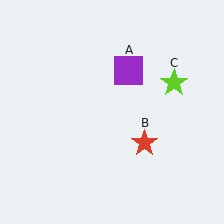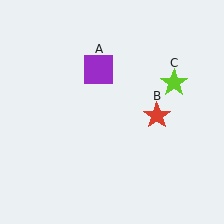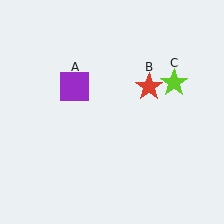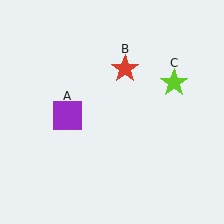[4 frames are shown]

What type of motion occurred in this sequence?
The purple square (object A), red star (object B) rotated counterclockwise around the center of the scene.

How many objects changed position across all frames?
2 objects changed position: purple square (object A), red star (object B).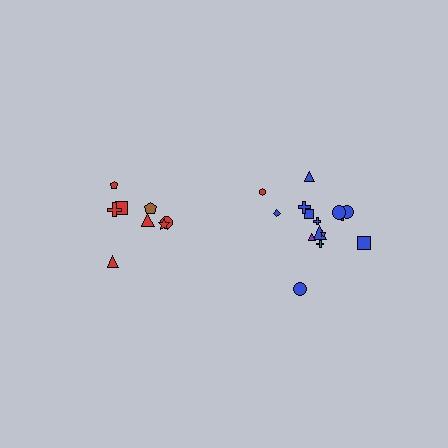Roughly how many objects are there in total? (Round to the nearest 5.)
Roughly 25 objects in total.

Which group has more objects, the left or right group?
The right group.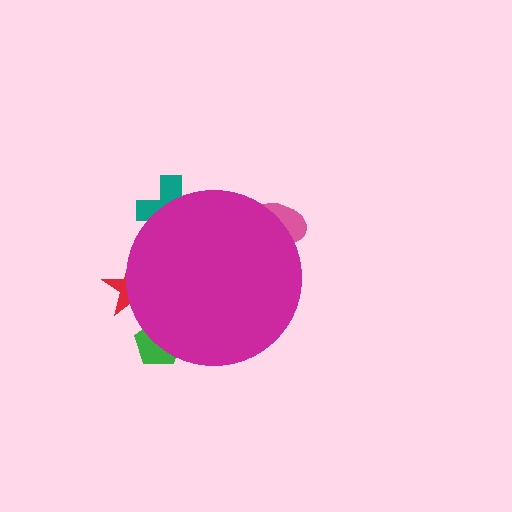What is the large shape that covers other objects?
A magenta circle.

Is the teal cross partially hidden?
Yes, the teal cross is partially hidden behind the magenta circle.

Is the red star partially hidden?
Yes, the red star is partially hidden behind the magenta circle.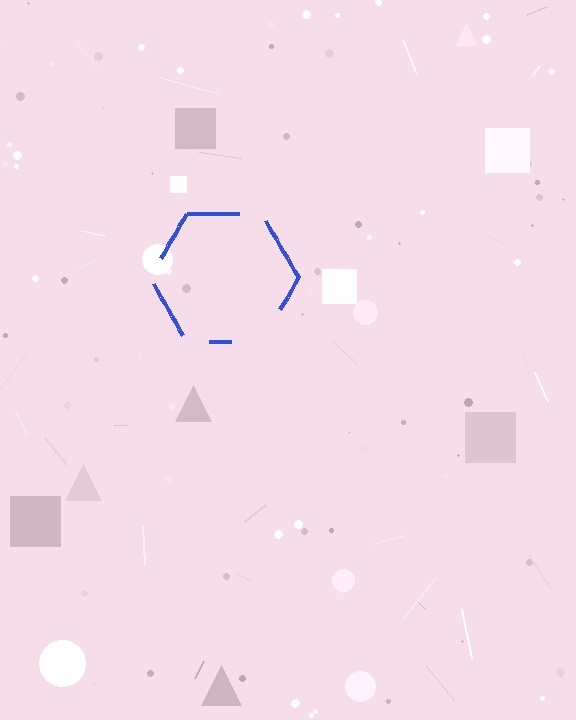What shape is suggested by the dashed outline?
The dashed outline suggests a hexagon.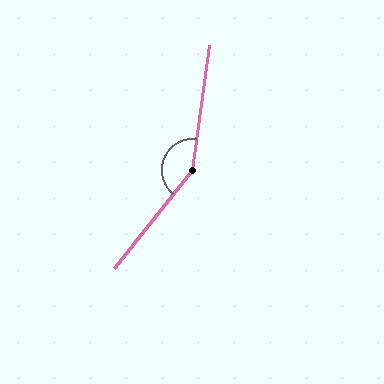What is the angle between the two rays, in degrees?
Approximately 149 degrees.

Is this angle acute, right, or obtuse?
It is obtuse.